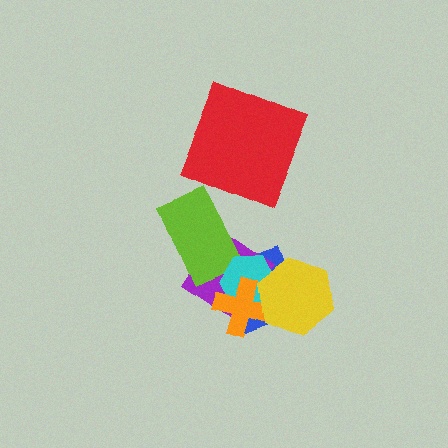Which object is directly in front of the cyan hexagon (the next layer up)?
The orange cross is directly in front of the cyan hexagon.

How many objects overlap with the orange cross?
4 objects overlap with the orange cross.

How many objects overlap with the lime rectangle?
2 objects overlap with the lime rectangle.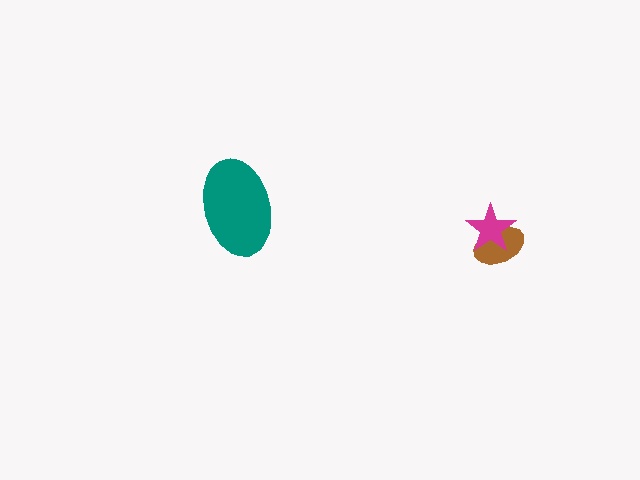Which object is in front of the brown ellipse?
The magenta star is in front of the brown ellipse.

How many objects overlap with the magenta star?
1 object overlaps with the magenta star.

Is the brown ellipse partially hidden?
Yes, it is partially covered by another shape.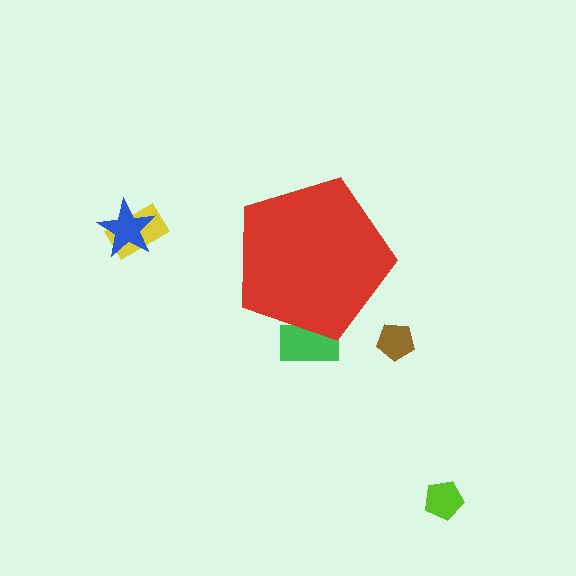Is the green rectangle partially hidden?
Yes, the green rectangle is partially hidden behind the red pentagon.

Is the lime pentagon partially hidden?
No, the lime pentagon is fully visible.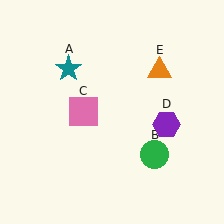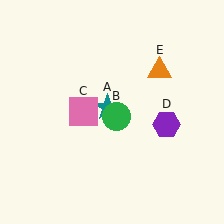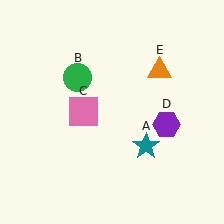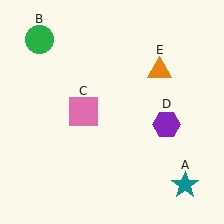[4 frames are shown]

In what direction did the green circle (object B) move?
The green circle (object B) moved up and to the left.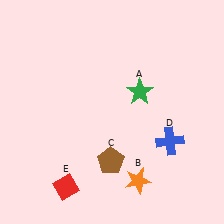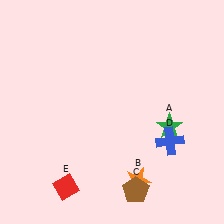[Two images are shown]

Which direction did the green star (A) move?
The green star (A) moved down.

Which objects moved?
The objects that moved are: the green star (A), the brown pentagon (C).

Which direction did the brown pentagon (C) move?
The brown pentagon (C) moved down.